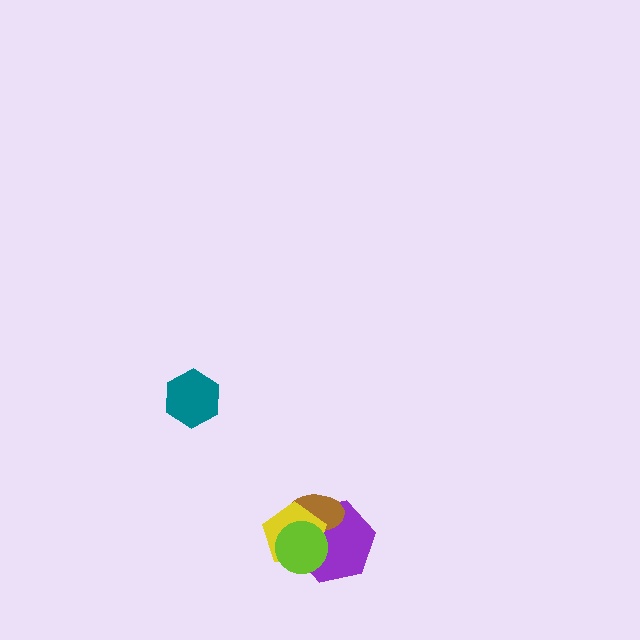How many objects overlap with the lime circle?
3 objects overlap with the lime circle.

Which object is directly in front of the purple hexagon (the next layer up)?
The brown ellipse is directly in front of the purple hexagon.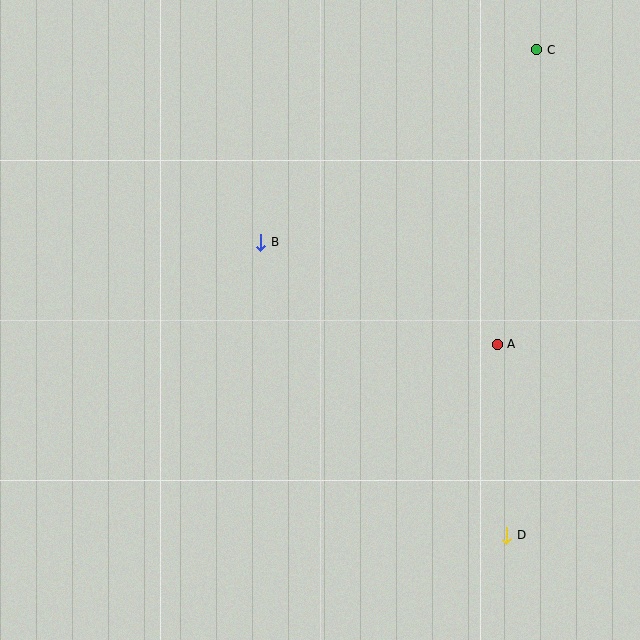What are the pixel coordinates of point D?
Point D is at (507, 535).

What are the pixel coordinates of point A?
Point A is at (497, 344).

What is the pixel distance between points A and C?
The distance between A and C is 297 pixels.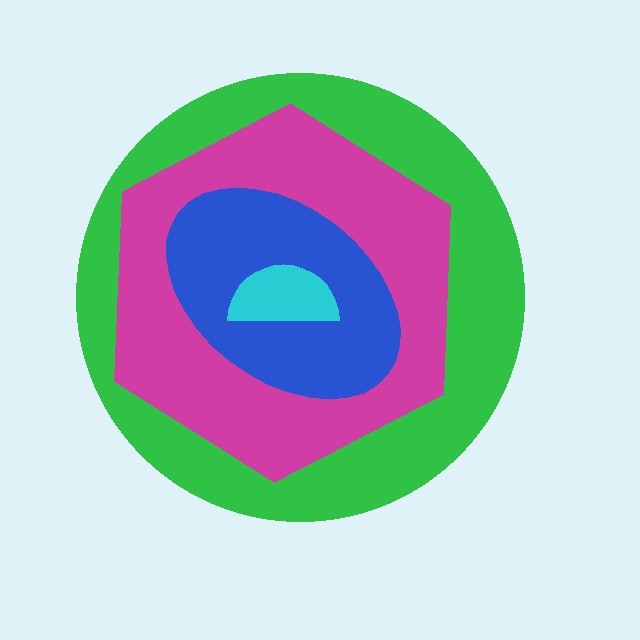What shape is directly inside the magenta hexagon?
The blue ellipse.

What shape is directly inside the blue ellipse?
The cyan semicircle.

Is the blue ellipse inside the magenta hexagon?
Yes.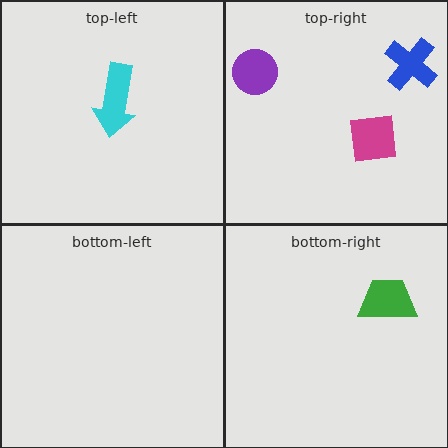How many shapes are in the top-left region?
1.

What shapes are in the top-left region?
The cyan arrow.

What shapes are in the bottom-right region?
The green trapezoid.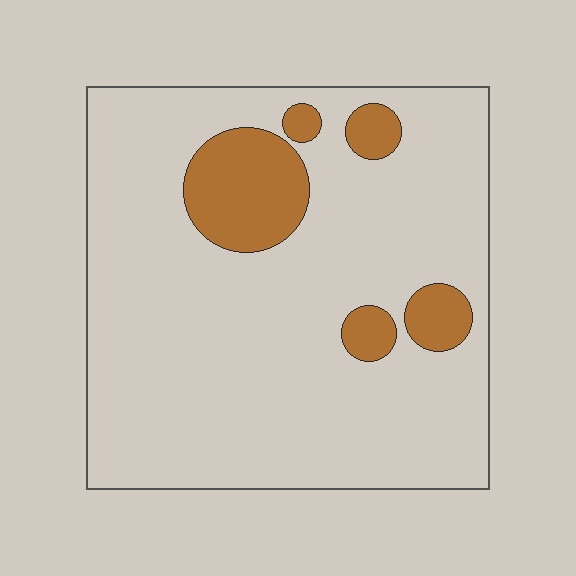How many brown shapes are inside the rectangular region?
5.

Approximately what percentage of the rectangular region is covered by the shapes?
Approximately 15%.